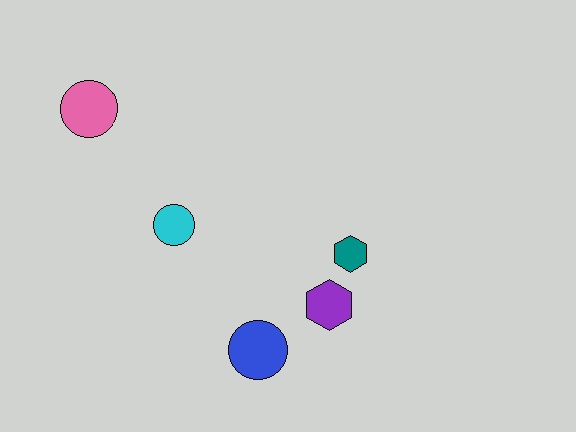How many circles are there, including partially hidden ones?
There are 3 circles.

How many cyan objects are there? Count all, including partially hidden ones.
There is 1 cyan object.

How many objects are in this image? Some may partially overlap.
There are 5 objects.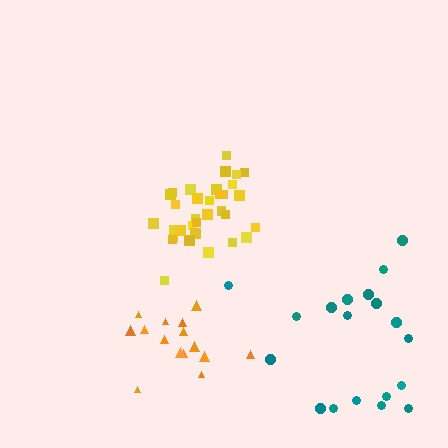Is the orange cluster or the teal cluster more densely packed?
Orange.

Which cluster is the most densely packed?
Yellow.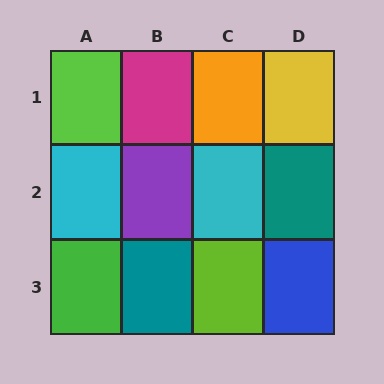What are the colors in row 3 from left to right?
Green, teal, lime, blue.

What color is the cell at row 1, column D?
Yellow.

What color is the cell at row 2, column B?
Purple.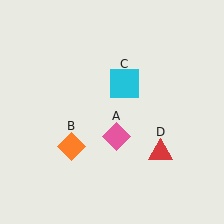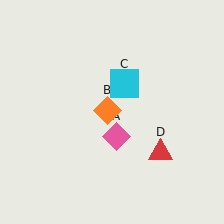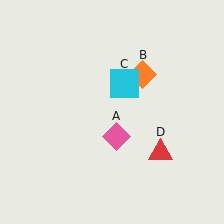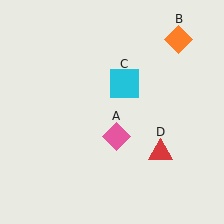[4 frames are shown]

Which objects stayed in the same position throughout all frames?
Pink diamond (object A) and cyan square (object C) and red triangle (object D) remained stationary.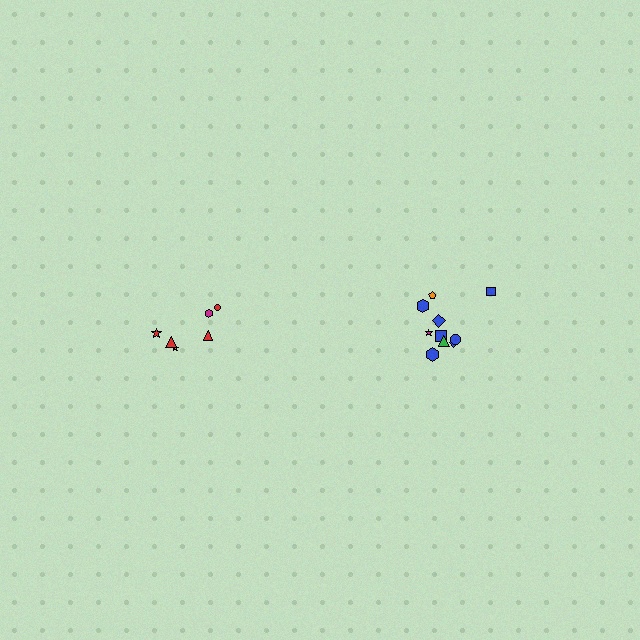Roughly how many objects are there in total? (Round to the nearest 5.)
Roughly 15 objects in total.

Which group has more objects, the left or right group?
The right group.